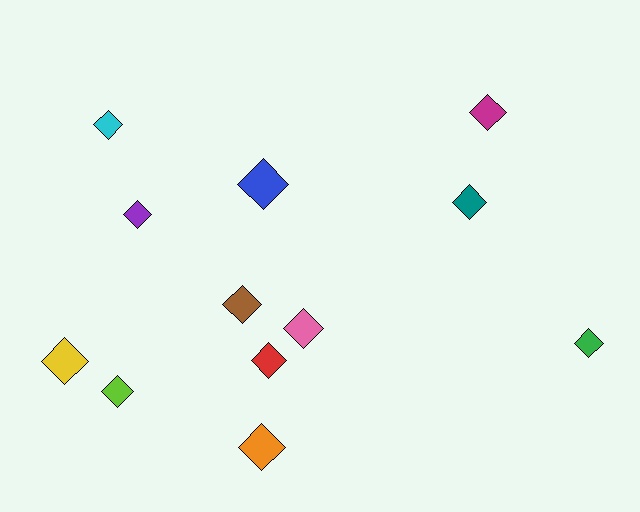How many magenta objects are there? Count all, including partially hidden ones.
There is 1 magenta object.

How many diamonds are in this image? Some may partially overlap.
There are 12 diamonds.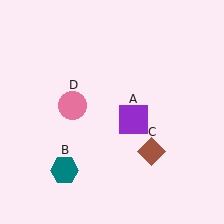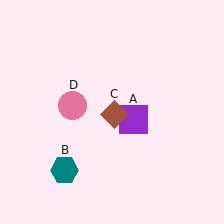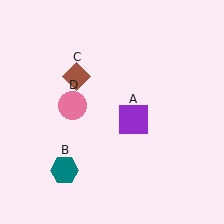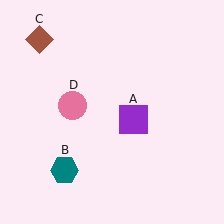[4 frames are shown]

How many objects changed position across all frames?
1 object changed position: brown diamond (object C).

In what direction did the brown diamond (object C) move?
The brown diamond (object C) moved up and to the left.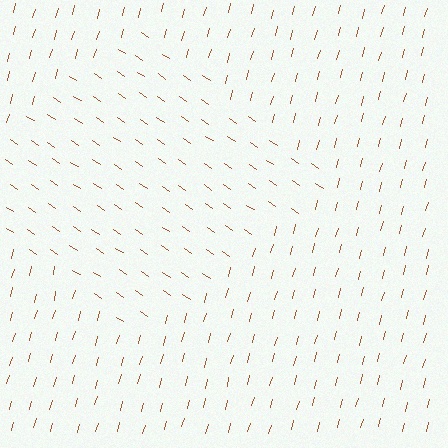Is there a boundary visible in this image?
Yes, there is a texture boundary formed by a change in line orientation.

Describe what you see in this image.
The image is filled with small brown line segments. A diamond region in the image has lines oriented differently from the surrounding lines, creating a visible texture boundary.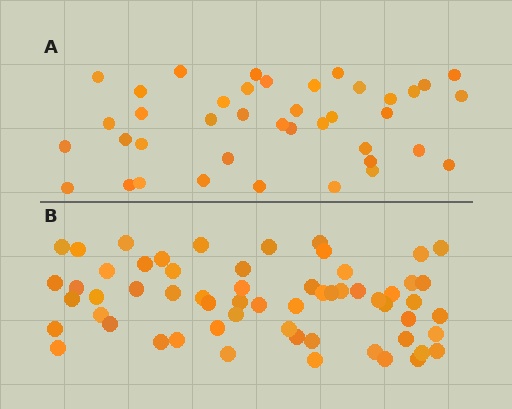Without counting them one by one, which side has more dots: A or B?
Region B (the bottom region) has more dots.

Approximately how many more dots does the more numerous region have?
Region B has approximately 20 more dots than region A.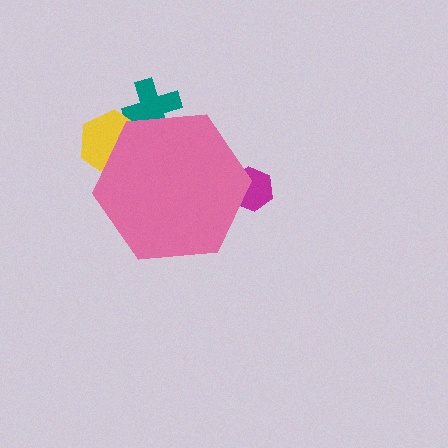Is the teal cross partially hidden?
Yes, the teal cross is partially hidden behind the pink hexagon.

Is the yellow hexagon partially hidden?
Yes, the yellow hexagon is partially hidden behind the pink hexagon.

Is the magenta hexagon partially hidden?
Yes, the magenta hexagon is partially hidden behind the pink hexagon.